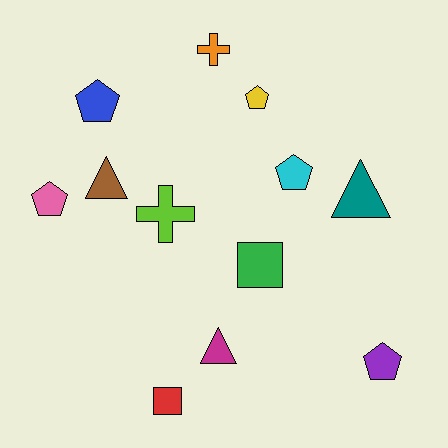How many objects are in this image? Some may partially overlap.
There are 12 objects.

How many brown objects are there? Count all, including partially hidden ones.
There is 1 brown object.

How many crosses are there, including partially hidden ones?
There are 2 crosses.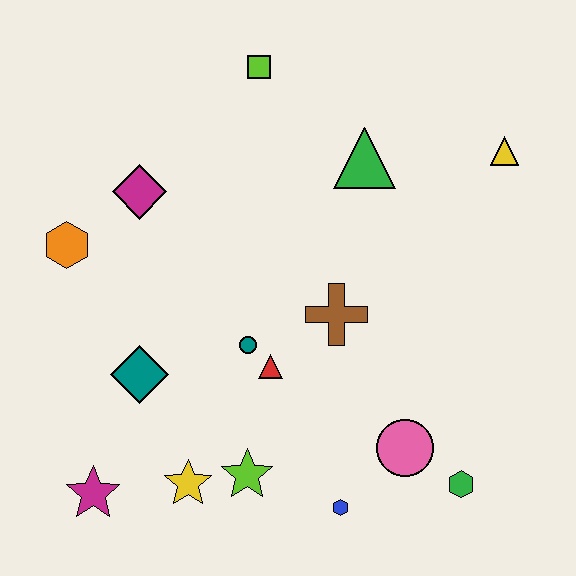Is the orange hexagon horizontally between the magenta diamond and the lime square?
No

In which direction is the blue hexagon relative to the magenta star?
The blue hexagon is to the right of the magenta star.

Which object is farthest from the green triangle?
The magenta star is farthest from the green triangle.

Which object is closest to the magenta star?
The yellow star is closest to the magenta star.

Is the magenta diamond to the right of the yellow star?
No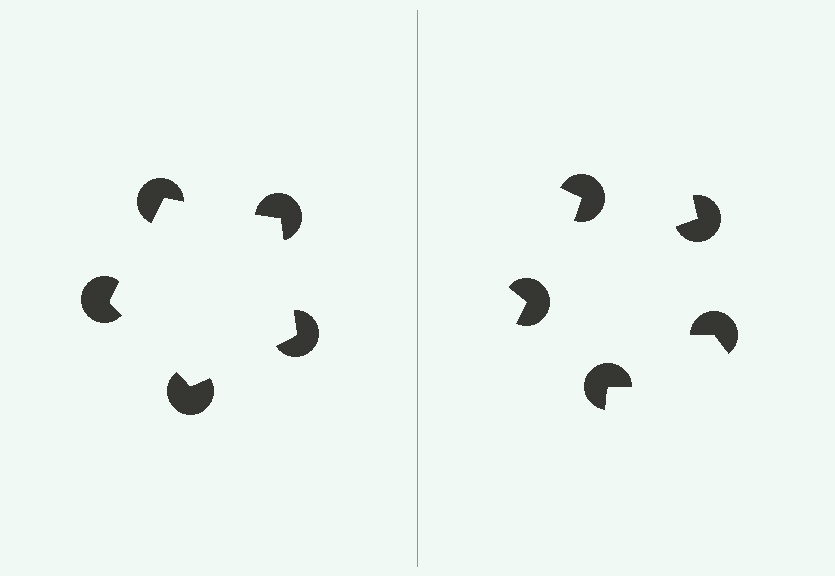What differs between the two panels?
The pac-man discs are positioned identically on both sides; only the wedge orientations differ. On the left they align to a pentagon; on the right they are misaligned.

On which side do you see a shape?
An illusory pentagon appears on the left side. On the right side the wedge cuts are rotated, so no coherent shape forms.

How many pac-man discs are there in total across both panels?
10 — 5 on each side.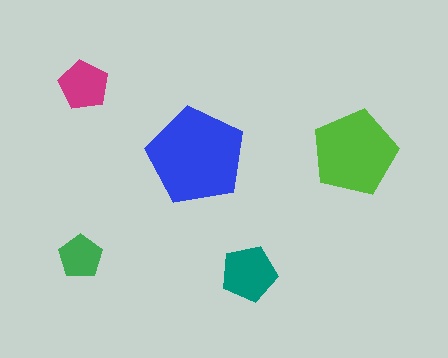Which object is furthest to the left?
The green pentagon is leftmost.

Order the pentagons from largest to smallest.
the blue one, the lime one, the teal one, the magenta one, the green one.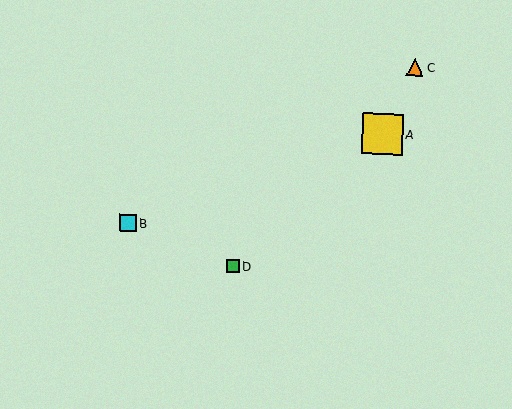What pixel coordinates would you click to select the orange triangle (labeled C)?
Click at (415, 67) to select the orange triangle C.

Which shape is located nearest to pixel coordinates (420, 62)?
The orange triangle (labeled C) at (415, 67) is nearest to that location.